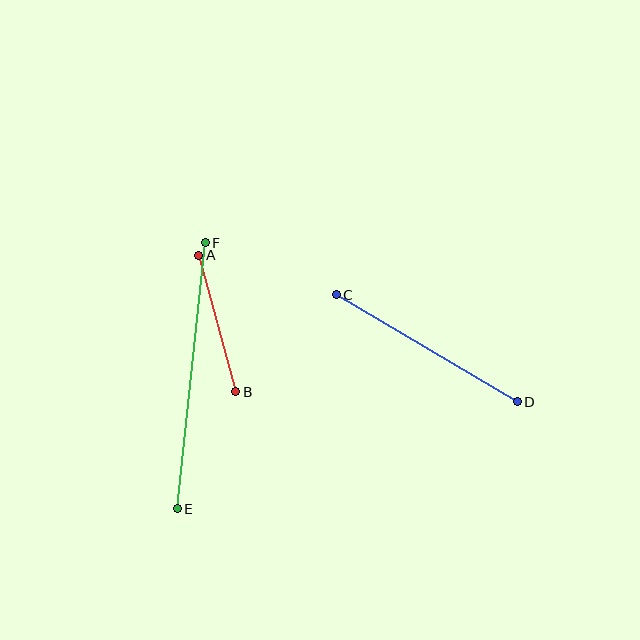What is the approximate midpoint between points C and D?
The midpoint is at approximately (427, 348) pixels.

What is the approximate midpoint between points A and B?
The midpoint is at approximately (217, 324) pixels.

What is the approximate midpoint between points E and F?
The midpoint is at approximately (191, 376) pixels.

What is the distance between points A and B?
The distance is approximately 141 pixels.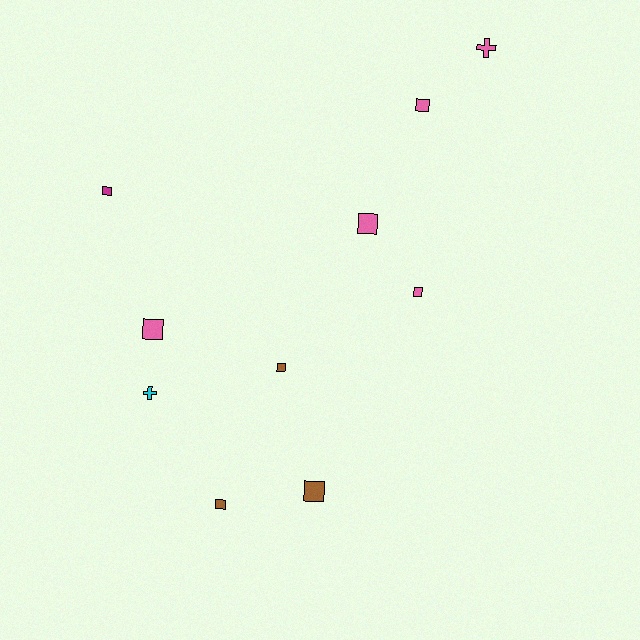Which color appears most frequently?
Pink, with 5 objects.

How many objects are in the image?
There are 10 objects.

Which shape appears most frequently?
Square, with 8 objects.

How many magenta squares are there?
There is 1 magenta square.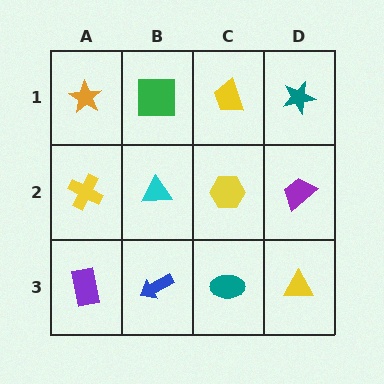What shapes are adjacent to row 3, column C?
A yellow hexagon (row 2, column C), a blue arrow (row 3, column B), a yellow triangle (row 3, column D).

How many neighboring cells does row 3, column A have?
2.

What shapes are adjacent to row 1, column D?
A purple trapezoid (row 2, column D), a yellow trapezoid (row 1, column C).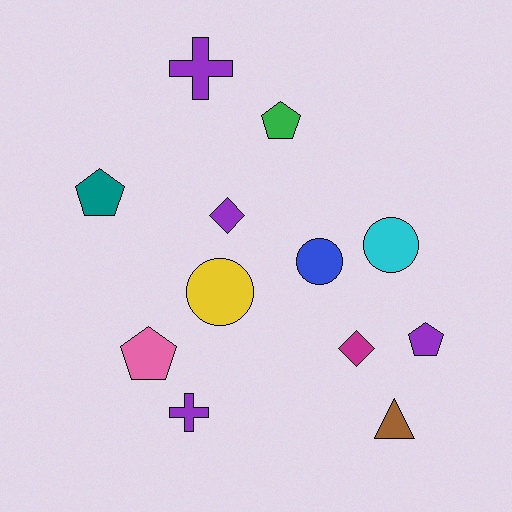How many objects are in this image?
There are 12 objects.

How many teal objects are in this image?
There is 1 teal object.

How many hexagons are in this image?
There are no hexagons.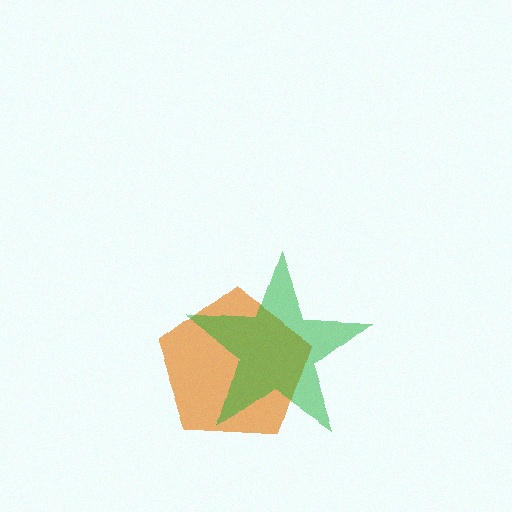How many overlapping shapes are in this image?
There are 2 overlapping shapes in the image.